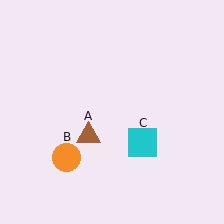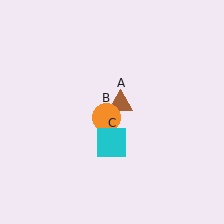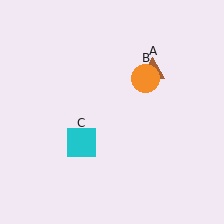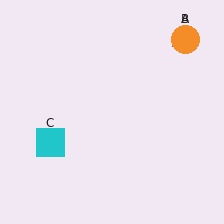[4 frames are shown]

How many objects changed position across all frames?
3 objects changed position: brown triangle (object A), orange circle (object B), cyan square (object C).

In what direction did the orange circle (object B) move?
The orange circle (object B) moved up and to the right.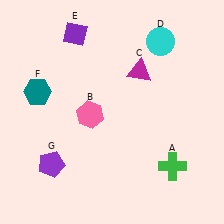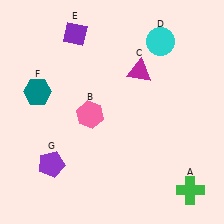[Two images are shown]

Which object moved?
The green cross (A) moved down.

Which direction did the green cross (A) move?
The green cross (A) moved down.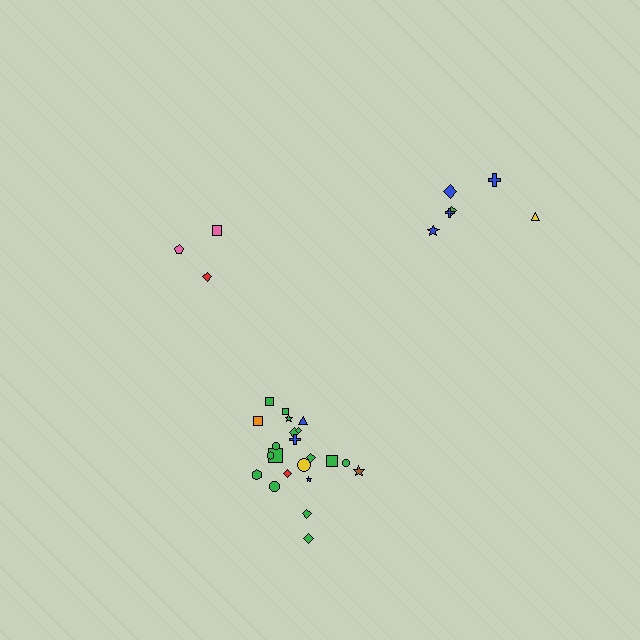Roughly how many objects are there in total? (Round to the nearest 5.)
Roughly 30 objects in total.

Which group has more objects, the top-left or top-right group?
The top-right group.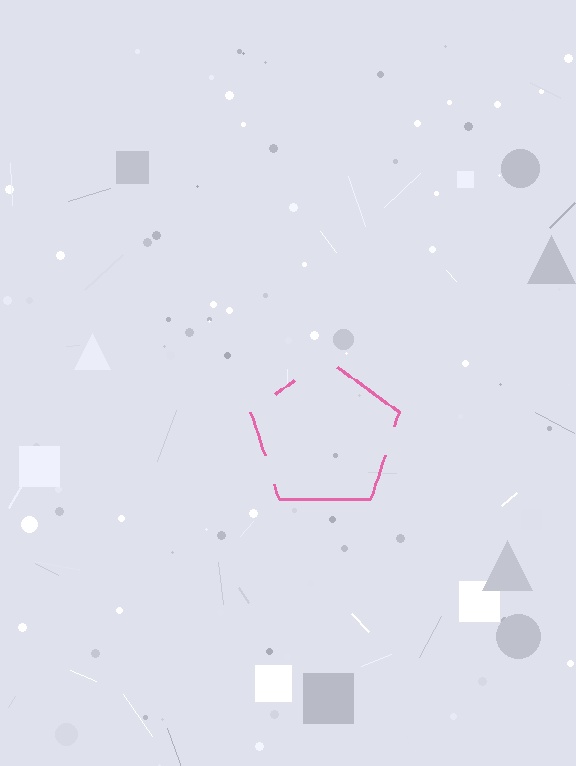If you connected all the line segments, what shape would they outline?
They would outline a pentagon.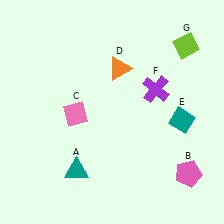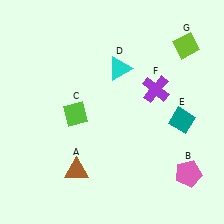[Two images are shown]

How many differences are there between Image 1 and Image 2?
There are 3 differences between the two images.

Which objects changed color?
A changed from teal to brown. C changed from pink to lime. D changed from orange to cyan.